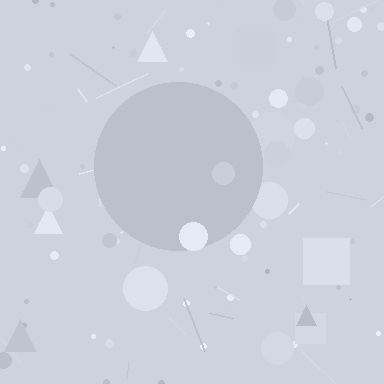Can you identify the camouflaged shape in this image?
The camouflaged shape is a circle.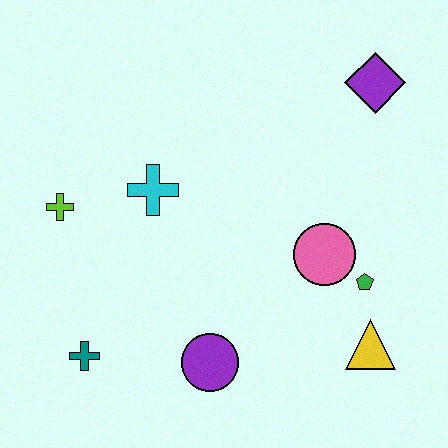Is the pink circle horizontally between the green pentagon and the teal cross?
Yes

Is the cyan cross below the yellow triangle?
No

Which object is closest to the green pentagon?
The pink circle is closest to the green pentagon.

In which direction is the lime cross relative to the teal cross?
The lime cross is above the teal cross.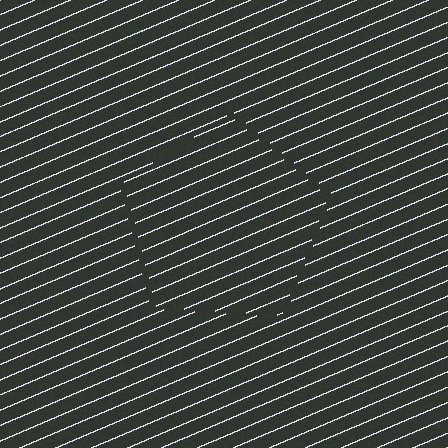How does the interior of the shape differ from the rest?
The interior of the shape contains the same grating, shifted by half a period — the contour is defined by the phase discontinuity where line-ends from the inner and outer gratings abut.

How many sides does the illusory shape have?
5 sides — the line-ends trace a pentagon.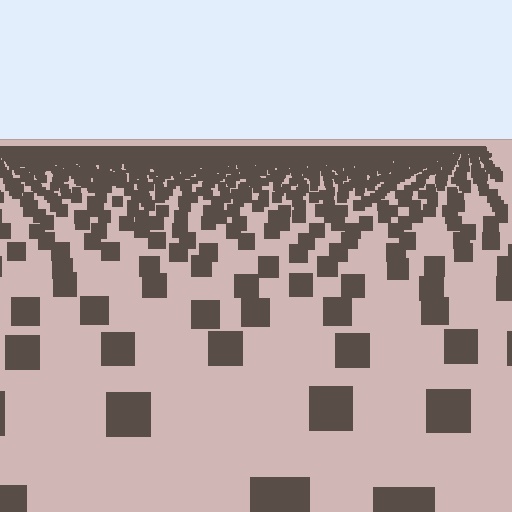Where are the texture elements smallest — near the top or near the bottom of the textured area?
Near the top.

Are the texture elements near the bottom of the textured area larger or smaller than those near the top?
Larger. Near the bottom, elements are closer to the viewer and appear at a bigger on-screen size.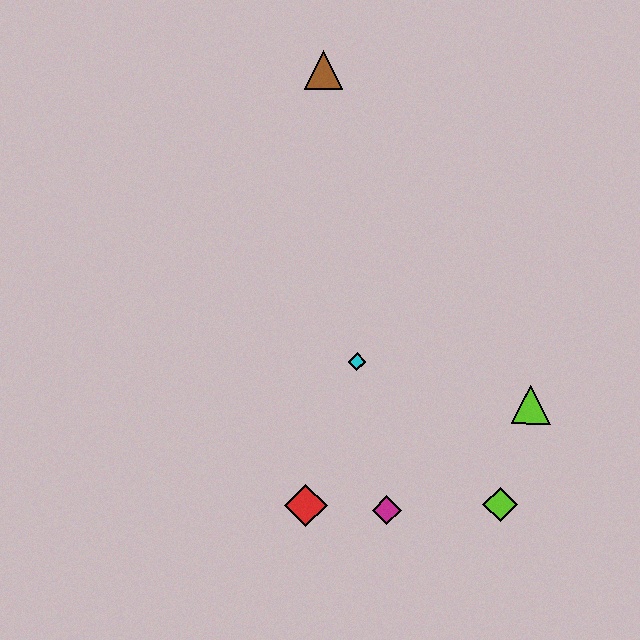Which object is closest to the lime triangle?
The lime diamond is closest to the lime triangle.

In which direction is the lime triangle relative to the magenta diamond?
The lime triangle is to the right of the magenta diamond.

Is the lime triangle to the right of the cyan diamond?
Yes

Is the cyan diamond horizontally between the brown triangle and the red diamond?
No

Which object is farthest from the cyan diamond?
The brown triangle is farthest from the cyan diamond.